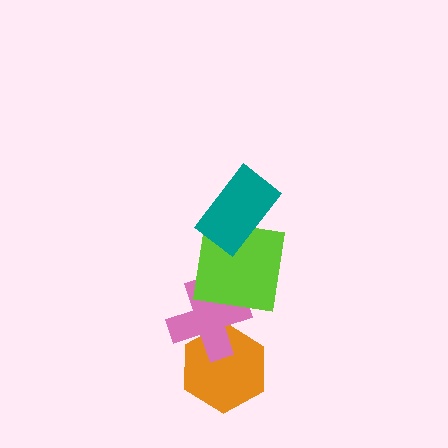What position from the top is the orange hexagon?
The orange hexagon is 4th from the top.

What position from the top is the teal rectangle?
The teal rectangle is 1st from the top.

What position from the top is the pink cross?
The pink cross is 3rd from the top.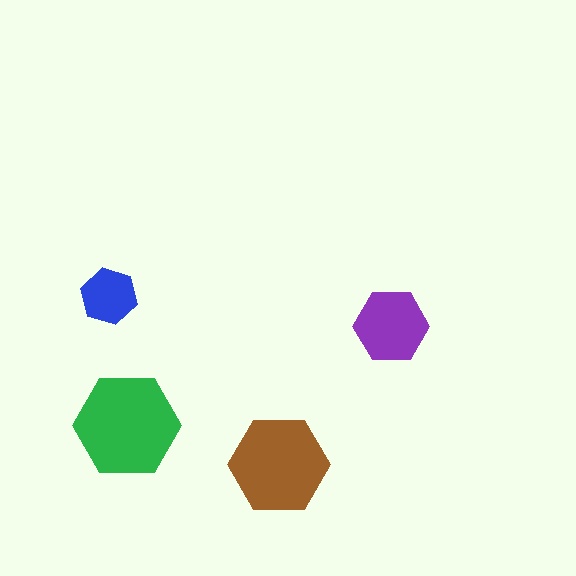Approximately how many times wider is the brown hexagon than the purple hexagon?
About 1.5 times wider.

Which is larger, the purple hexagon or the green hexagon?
The green one.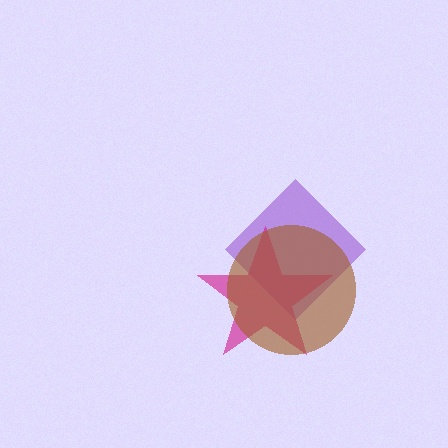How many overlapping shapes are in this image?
There are 3 overlapping shapes in the image.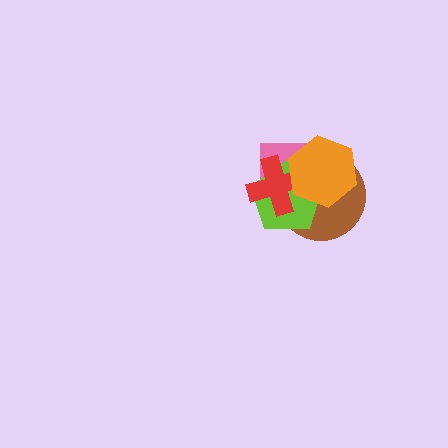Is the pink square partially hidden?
Yes, it is partially covered by another shape.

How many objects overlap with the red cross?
4 objects overlap with the red cross.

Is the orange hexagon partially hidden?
No, no other shape covers it.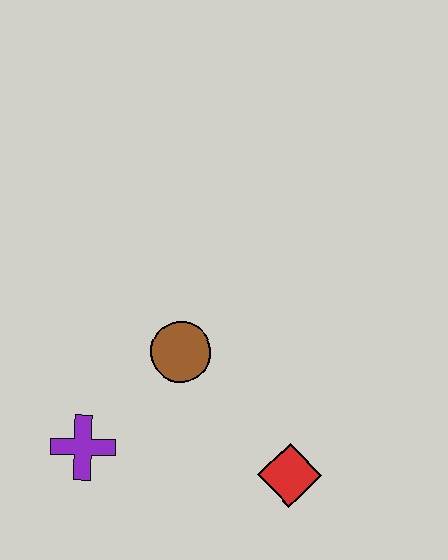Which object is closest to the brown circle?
The purple cross is closest to the brown circle.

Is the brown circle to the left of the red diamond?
Yes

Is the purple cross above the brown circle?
No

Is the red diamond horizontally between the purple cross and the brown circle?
No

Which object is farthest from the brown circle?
The red diamond is farthest from the brown circle.